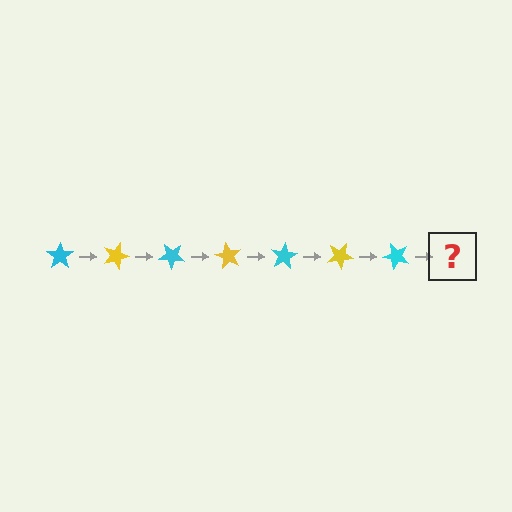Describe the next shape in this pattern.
It should be a yellow star, rotated 140 degrees from the start.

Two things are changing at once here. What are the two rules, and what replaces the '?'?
The two rules are that it rotates 20 degrees each step and the color cycles through cyan and yellow. The '?' should be a yellow star, rotated 140 degrees from the start.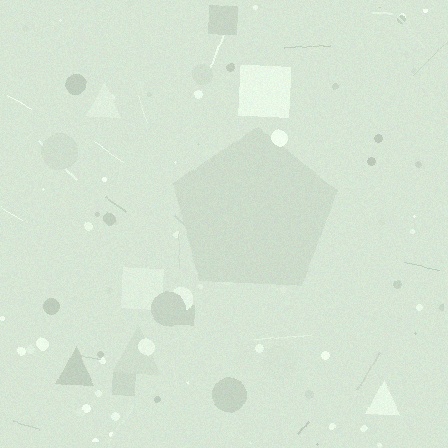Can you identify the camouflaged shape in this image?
The camouflaged shape is a pentagon.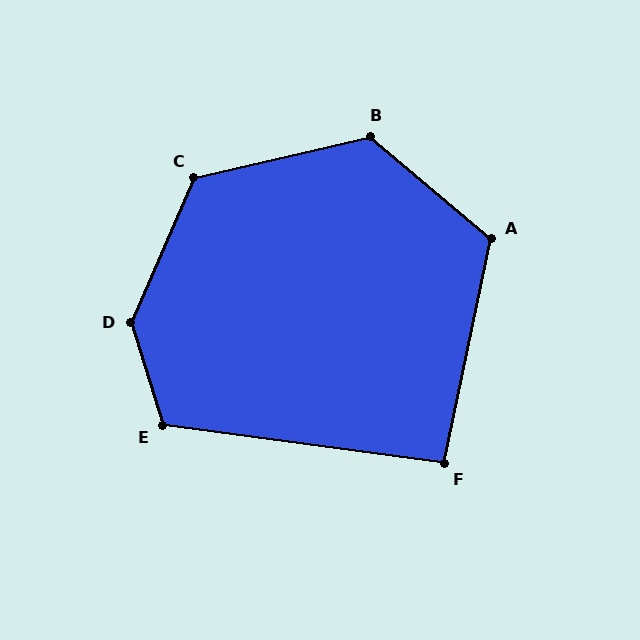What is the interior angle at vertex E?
Approximately 115 degrees (obtuse).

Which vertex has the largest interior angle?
D, at approximately 139 degrees.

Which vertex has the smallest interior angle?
F, at approximately 94 degrees.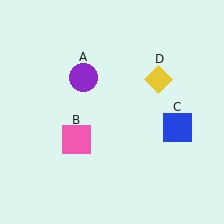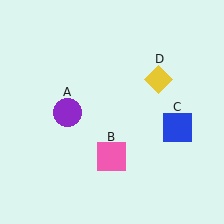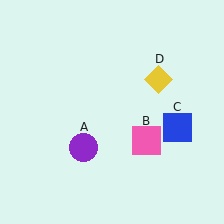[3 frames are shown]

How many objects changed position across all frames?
2 objects changed position: purple circle (object A), pink square (object B).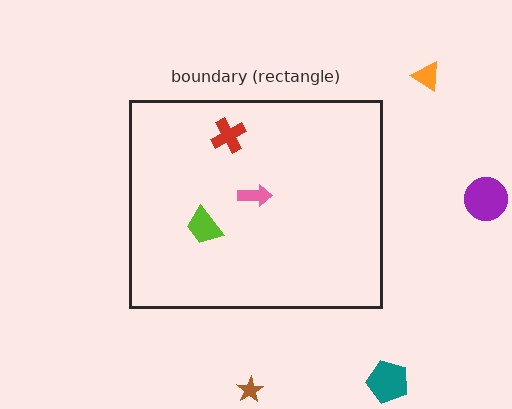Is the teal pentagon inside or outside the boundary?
Outside.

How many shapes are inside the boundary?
3 inside, 4 outside.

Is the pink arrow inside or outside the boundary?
Inside.